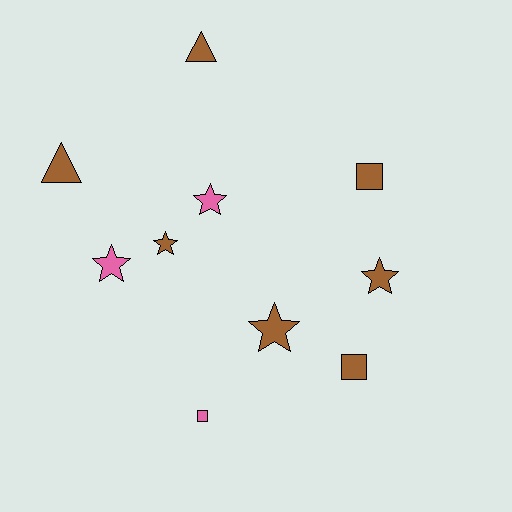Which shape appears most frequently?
Star, with 5 objects.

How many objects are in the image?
There are 10 objects.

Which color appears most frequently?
Brown, with 7 objects.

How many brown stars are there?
There are 3 brown stars.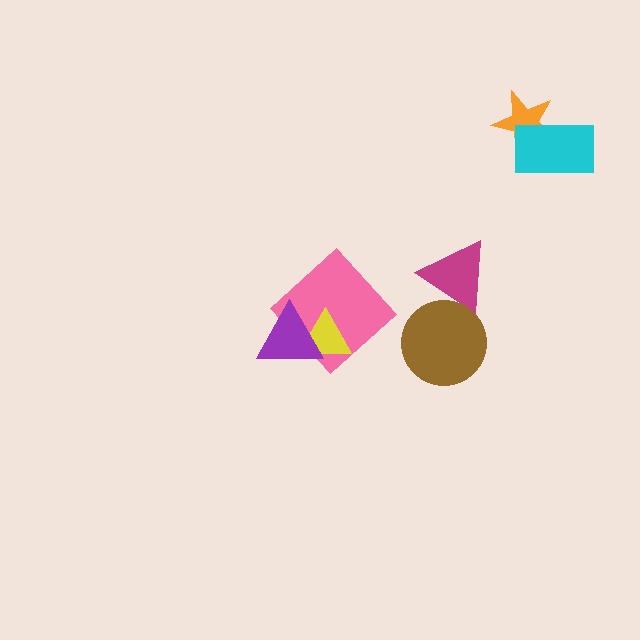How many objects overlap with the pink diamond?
2 objects overlap with the pink diamond.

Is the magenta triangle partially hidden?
Yes, it is partially covered by another shape.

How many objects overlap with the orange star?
1 object overlaps with the orange star.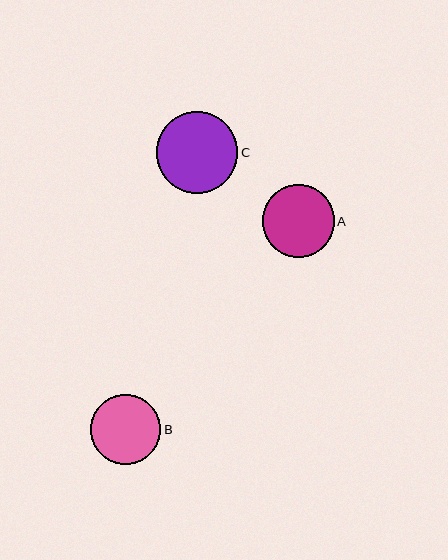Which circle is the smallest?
Circle B is the smallest with a size of approximately 70 pixels.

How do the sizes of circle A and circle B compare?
Circle A and circle B are approximately the same size.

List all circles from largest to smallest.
From largest to smallest: C, A, B.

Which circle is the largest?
Circle C is the largest with a size of approximately 82 pixels.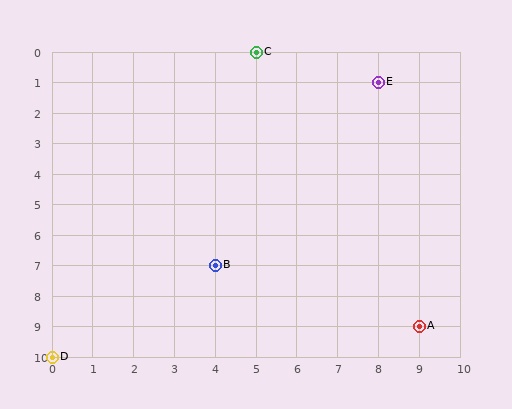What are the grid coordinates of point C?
Point C is at grid coordinates (5, 0).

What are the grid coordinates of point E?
Point E is at grid coordinates (8, 1).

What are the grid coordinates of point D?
Point D is at grid coordinates (0, 10).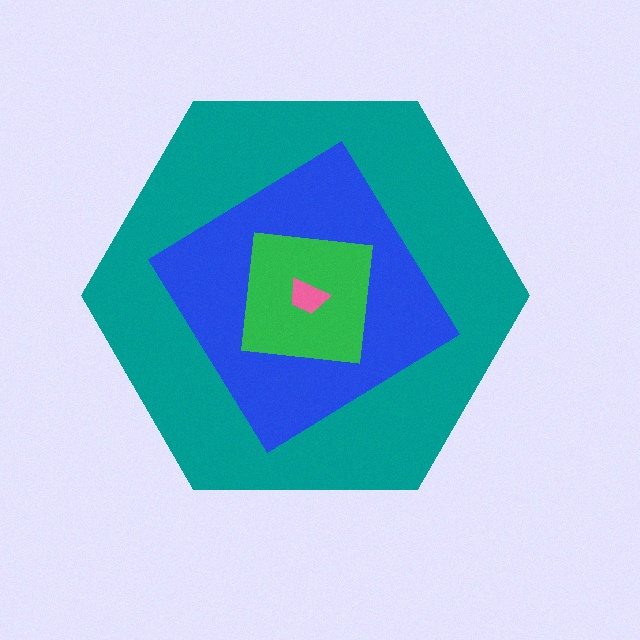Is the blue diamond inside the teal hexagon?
Yes.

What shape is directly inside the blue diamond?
The green square.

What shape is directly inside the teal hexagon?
The blue diamond.